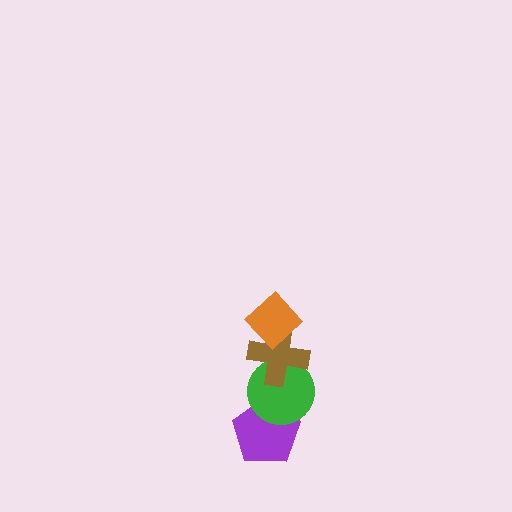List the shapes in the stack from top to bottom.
From top to bottom: the orange diamond, the brown cross, the green circle, the purple pentagon.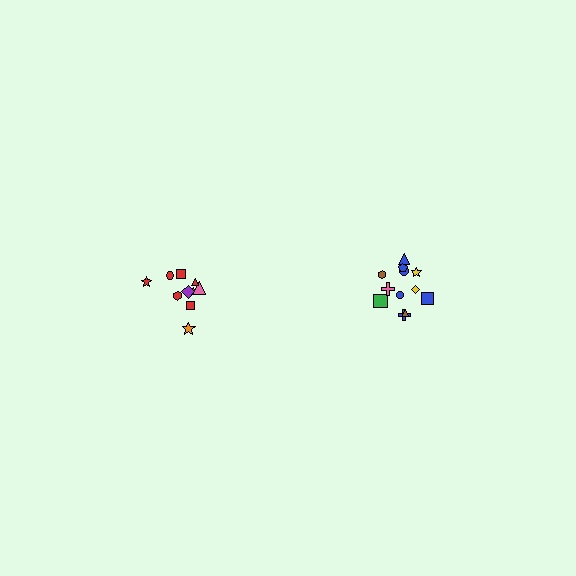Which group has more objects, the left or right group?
The right group.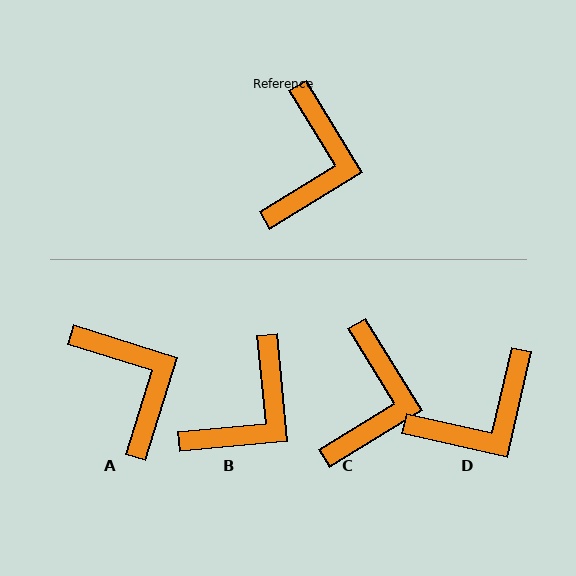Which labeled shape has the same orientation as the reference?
C.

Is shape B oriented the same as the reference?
No, it is off by about 26 degrees.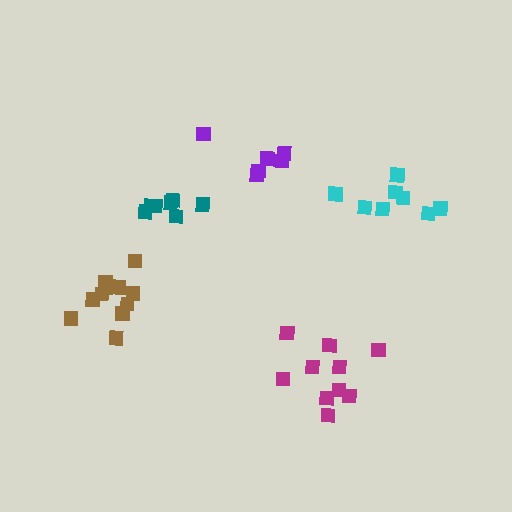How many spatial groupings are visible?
There are 5 spatial groupings.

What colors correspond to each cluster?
The clusters are colored: magenta, purple, brown, cyan, teal.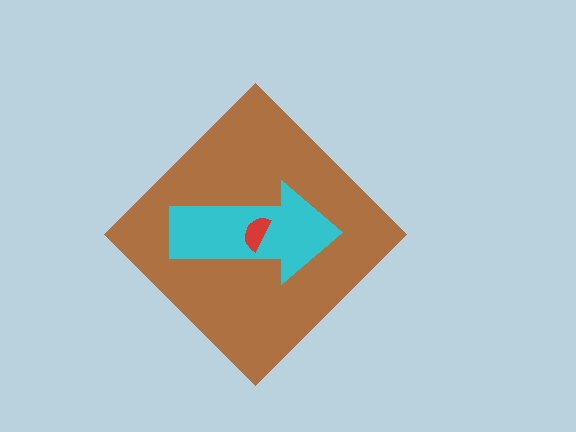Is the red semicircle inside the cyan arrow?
Yes.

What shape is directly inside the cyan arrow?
The red semicircle.